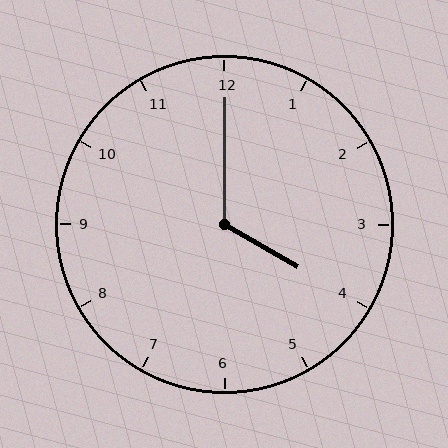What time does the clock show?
4:00.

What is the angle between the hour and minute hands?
Approximately 120 degrees.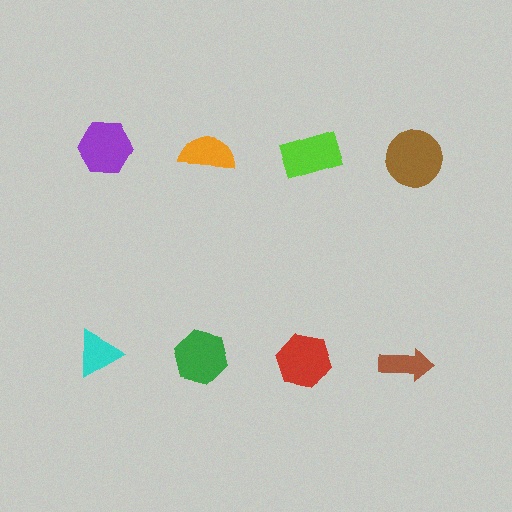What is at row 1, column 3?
A lime rectangle.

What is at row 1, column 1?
A purple hexagon.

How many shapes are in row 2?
4 shapes.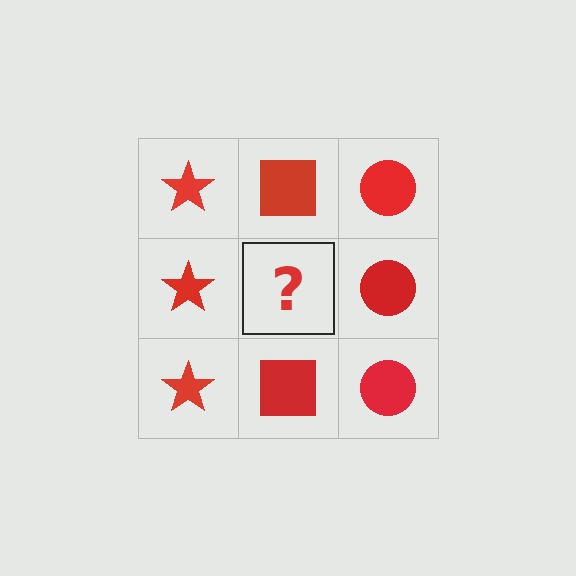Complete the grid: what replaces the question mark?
The question mark should be replaced with a red square.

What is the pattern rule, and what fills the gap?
The rule is that each column has a consistent shape. The gap should be filled with a red square.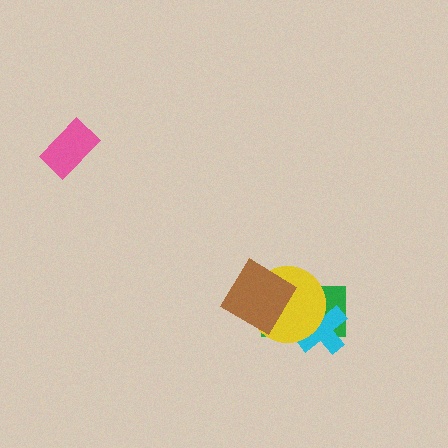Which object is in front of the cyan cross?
The yellow circle is in front of the cyan cross.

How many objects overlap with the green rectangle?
3 objects overlap with the green rectangle.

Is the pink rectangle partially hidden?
No, no other shape covers it.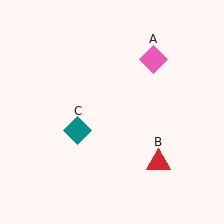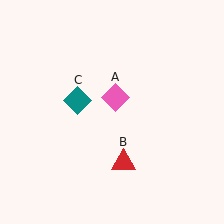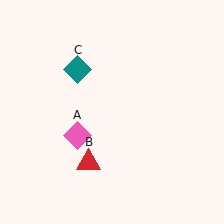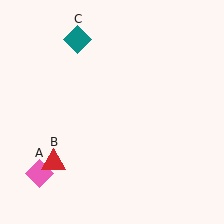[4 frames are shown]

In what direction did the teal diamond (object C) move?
The teal diamond (object C) moved up.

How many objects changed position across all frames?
3 objects changed position: pink diamond (object A), red triangle (object B), teal diamond (object C).